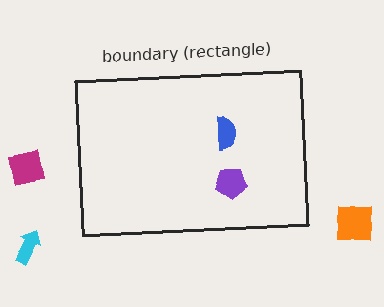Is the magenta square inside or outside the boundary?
Outside.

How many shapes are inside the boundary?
2 inside, 3 outside.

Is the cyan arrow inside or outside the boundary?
Outside.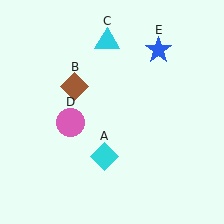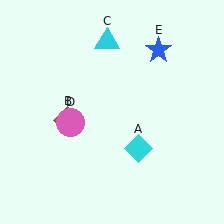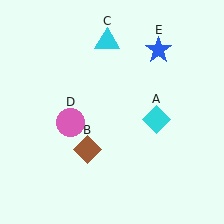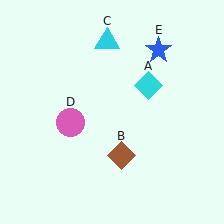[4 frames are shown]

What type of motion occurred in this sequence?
The cyan diamond (object A), brown diamond (object B) rotated counterclockwise around the center of the scene.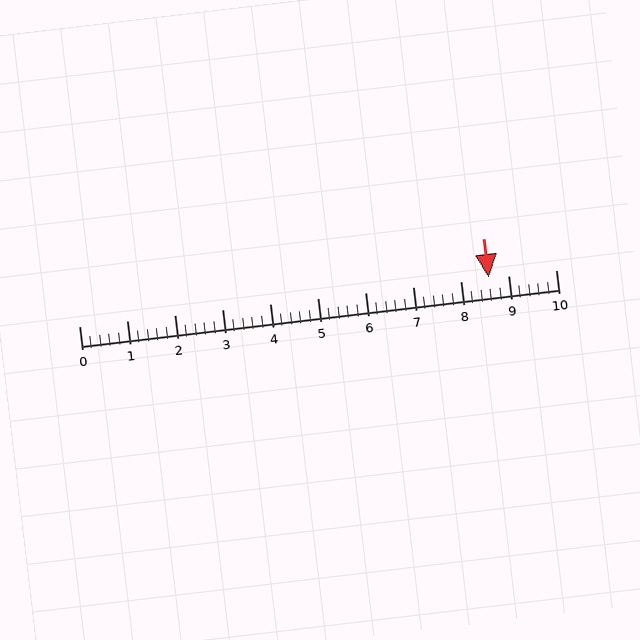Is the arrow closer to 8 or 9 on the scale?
The arrow is closer to 9.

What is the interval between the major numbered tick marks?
The major tick marks are spaced 1 units apart.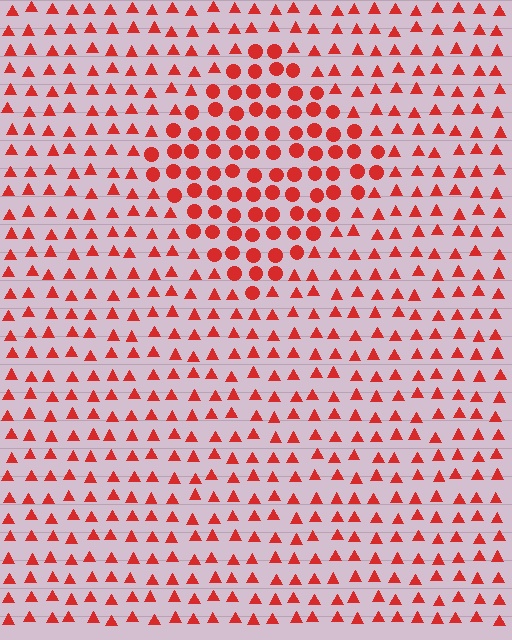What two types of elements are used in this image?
The image uses circles inside the diamond region and triangles outside it.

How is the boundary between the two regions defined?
The boundary is defined by a change in element shape: circles inside vs. triangles outside. All elements share the same color and spacing.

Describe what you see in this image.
The image is filled with small red elements arranged in a uniform grid. A diamond-shaped region contains circles, while the surrounding area contains triangles. The boundary is defined purely by the change in element shape.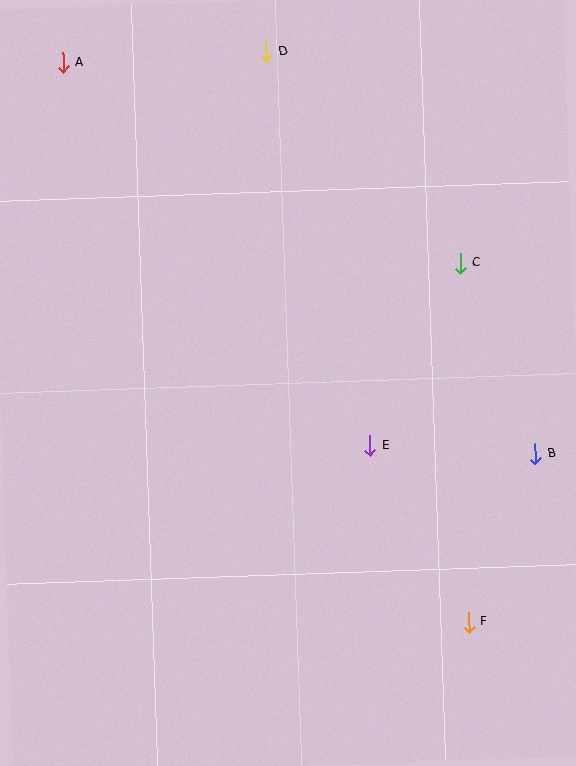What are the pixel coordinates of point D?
Point D is at (266, 51).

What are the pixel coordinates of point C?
Point C is at (460, 263).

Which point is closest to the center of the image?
Point E at (370, 446) is closest to the center.